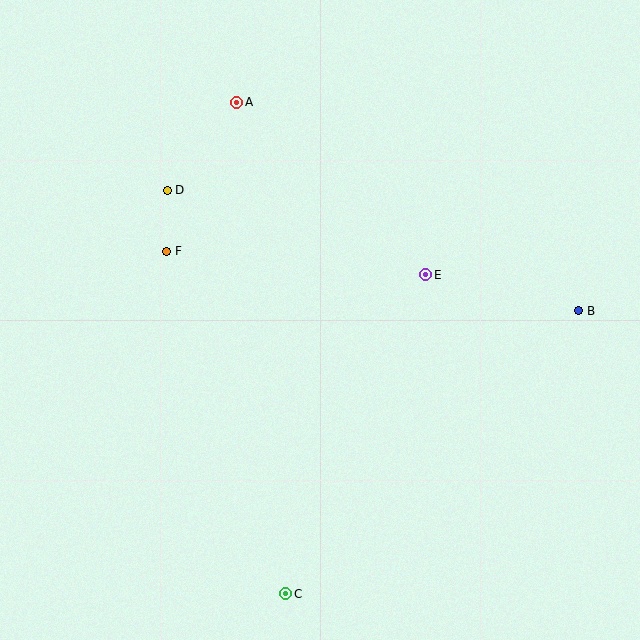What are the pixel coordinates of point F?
Point F is at (167, 251).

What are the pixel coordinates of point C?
Point C is at (286, 594).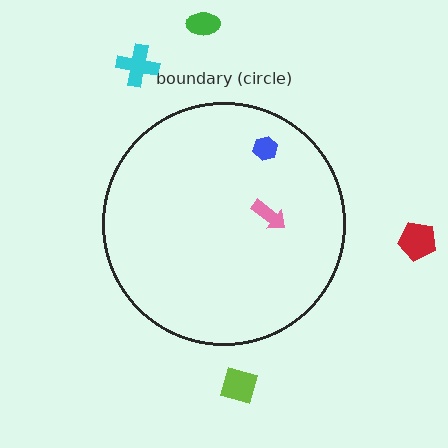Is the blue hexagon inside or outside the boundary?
Inside.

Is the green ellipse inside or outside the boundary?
Outside.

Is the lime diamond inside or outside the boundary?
Outside.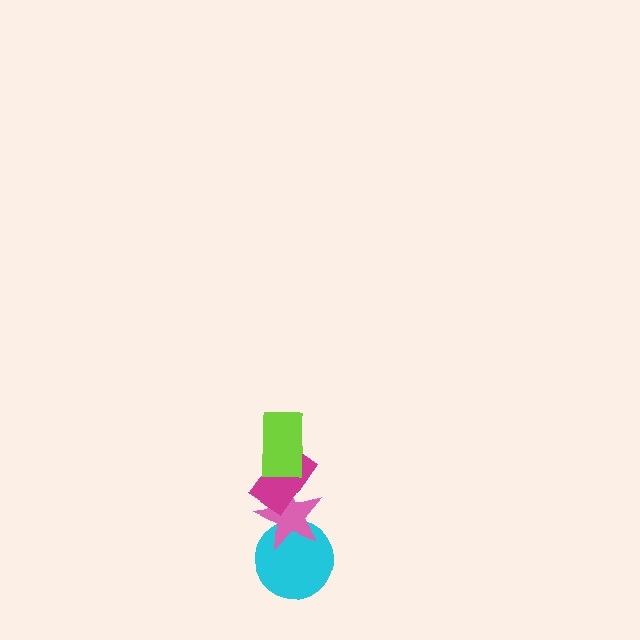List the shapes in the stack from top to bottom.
From top to bottom: the lime rectangle, the magenta rectangle, the pink star, the cyan circle.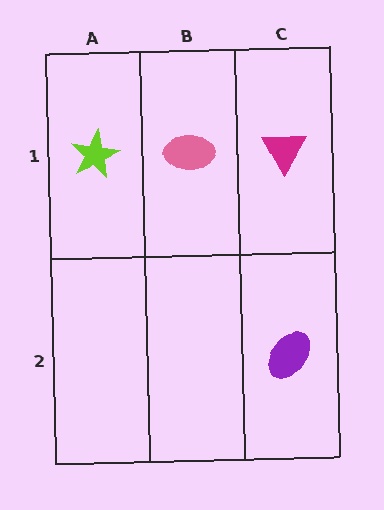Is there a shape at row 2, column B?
No, that cell is empty.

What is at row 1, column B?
A pink ellipse.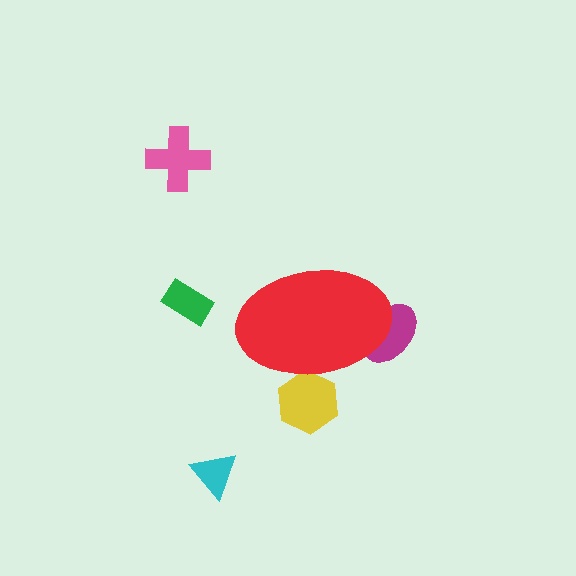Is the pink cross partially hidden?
No, the pink cross is fully visible.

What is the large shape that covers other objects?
A red ellipse.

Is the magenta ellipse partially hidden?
Yes, the magenta ellipse is partially hidden behind the red ellipse.